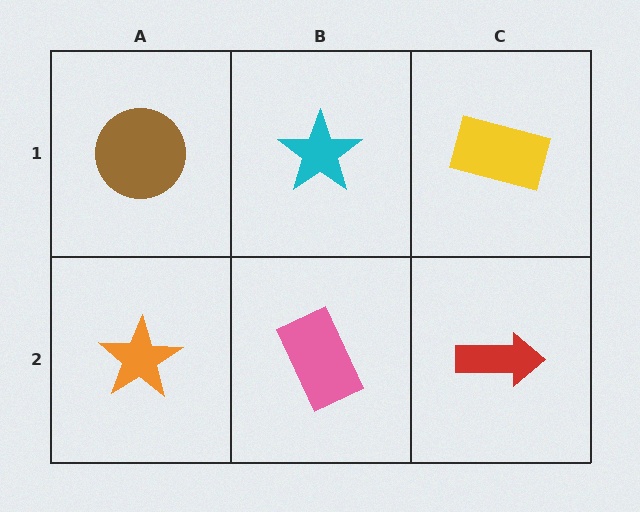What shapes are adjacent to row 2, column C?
A yellow rectangle (row 1, column C), a pink rectangle (row 2, column B).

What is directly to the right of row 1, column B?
A yellow rectangle.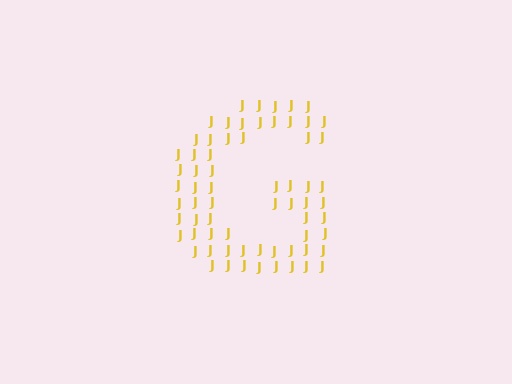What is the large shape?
The large shape is the letter G.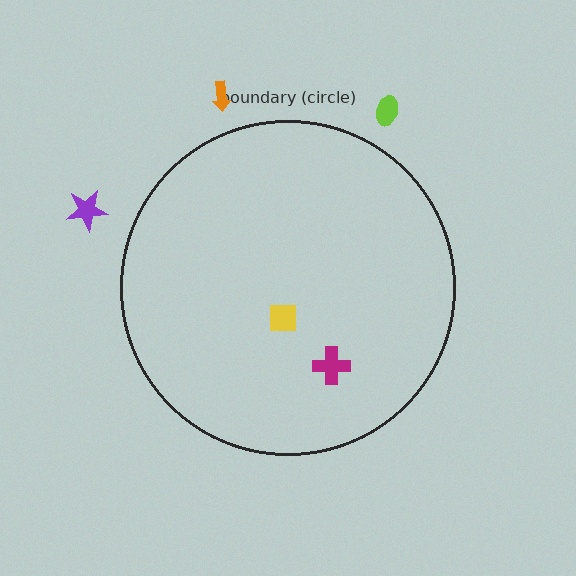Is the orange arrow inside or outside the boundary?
Outside.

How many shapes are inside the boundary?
2 inside, 3 outside.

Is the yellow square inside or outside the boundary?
Inside.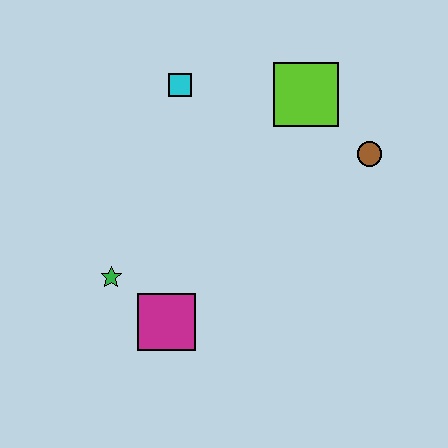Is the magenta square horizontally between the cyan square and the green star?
Yes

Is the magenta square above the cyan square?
No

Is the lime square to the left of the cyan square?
No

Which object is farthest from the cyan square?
The magenta square is farthest from the cyan square.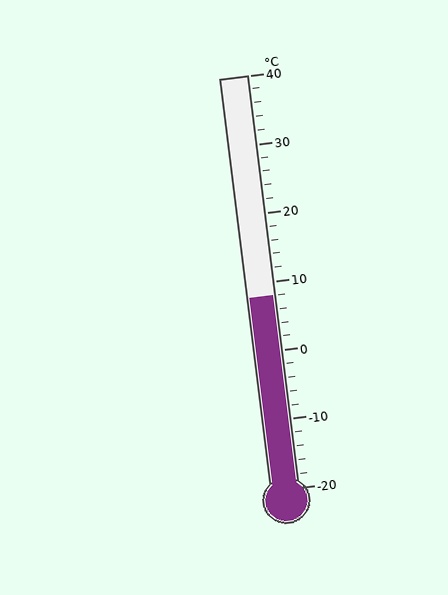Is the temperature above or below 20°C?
The temperature is below 20°C.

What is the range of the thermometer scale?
The thermometer scale ranges from -20°C to 40°C.